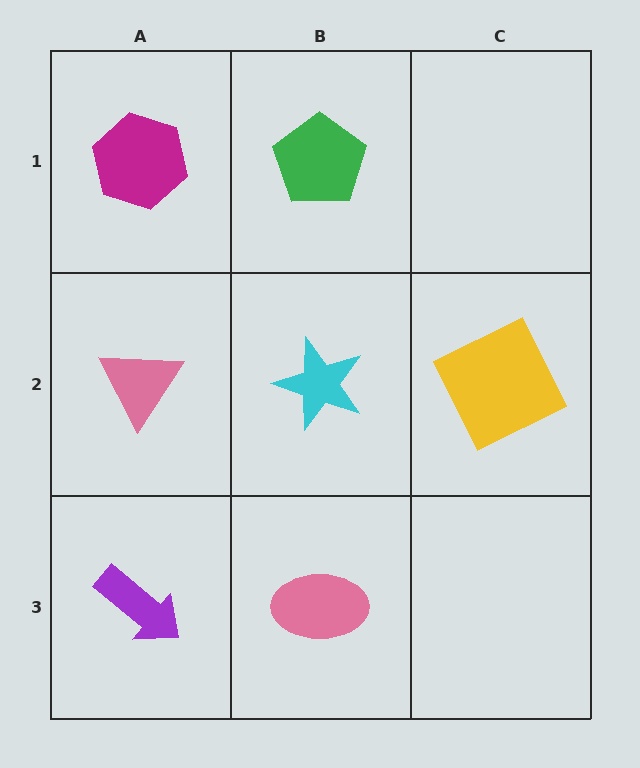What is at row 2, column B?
A cyan star.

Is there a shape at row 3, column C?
No, that cell is empty.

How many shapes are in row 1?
2 shapes.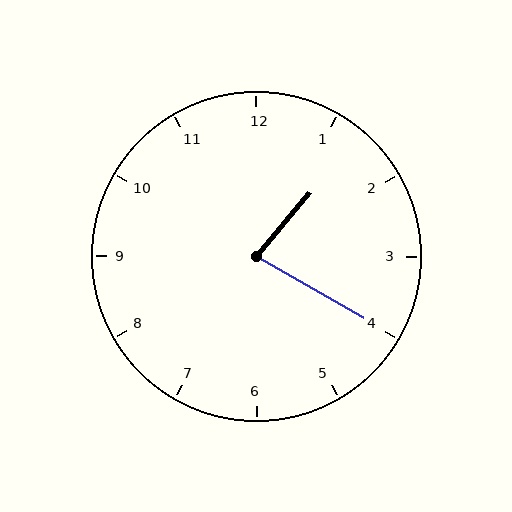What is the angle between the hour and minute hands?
Approximately 80 degrees.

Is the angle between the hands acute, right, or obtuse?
It is acute.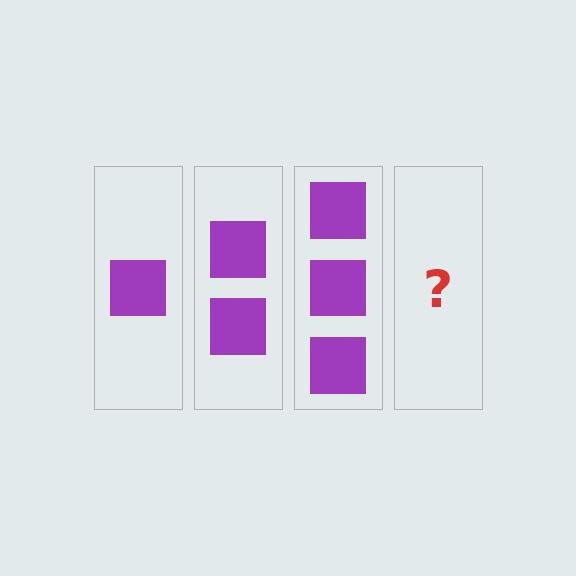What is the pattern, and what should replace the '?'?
The pattern is that each step adds one more square. The '?' should be 4 squares.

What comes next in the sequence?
The next element should be 4 squares.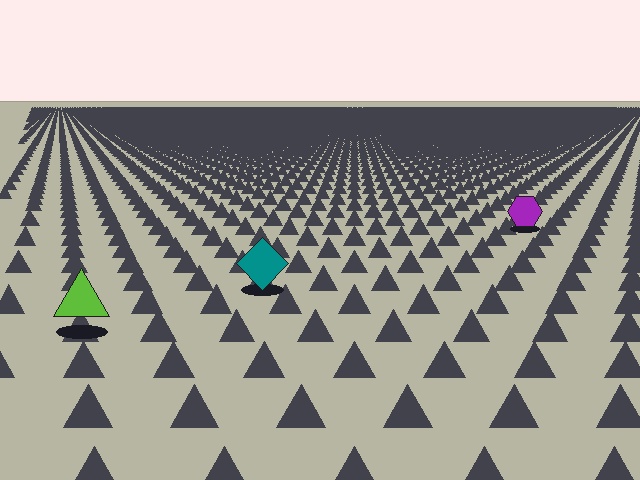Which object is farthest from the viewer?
The purple hexagon is farthest from the viewer. It appears smaller and the ground texture around it is denser.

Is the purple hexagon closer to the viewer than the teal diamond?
No. The teal diamond is closer — you can tell from the texture gradient: the ground texture is coarser near it.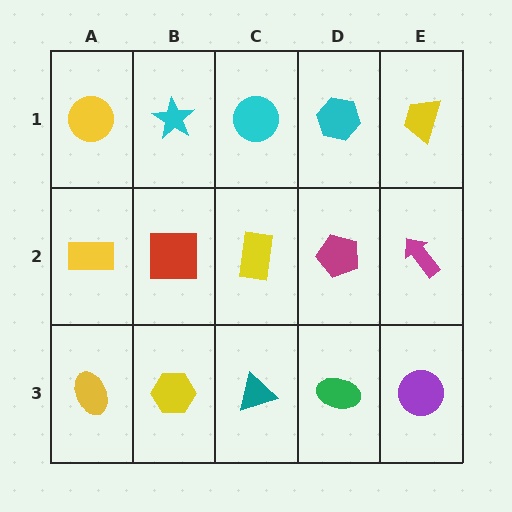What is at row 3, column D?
A green ellipse.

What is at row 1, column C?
A cyan circle.